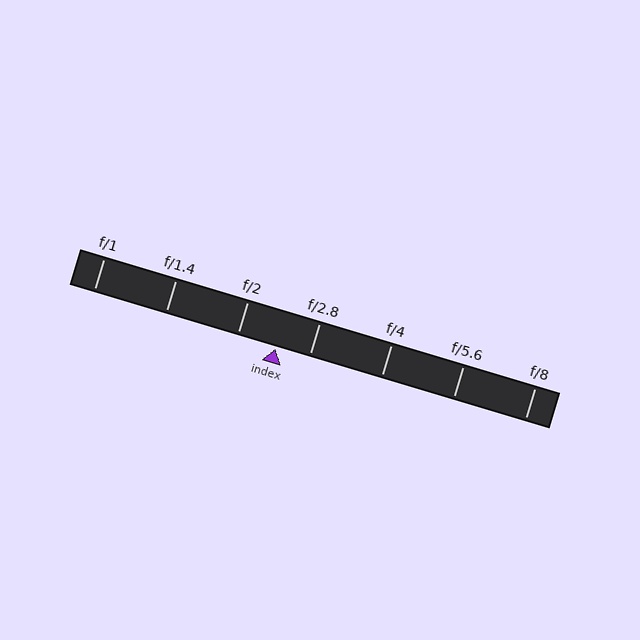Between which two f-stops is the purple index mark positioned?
The index mark is between f/2 and f/2.8.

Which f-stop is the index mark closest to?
The index mark is closest to f/2.8.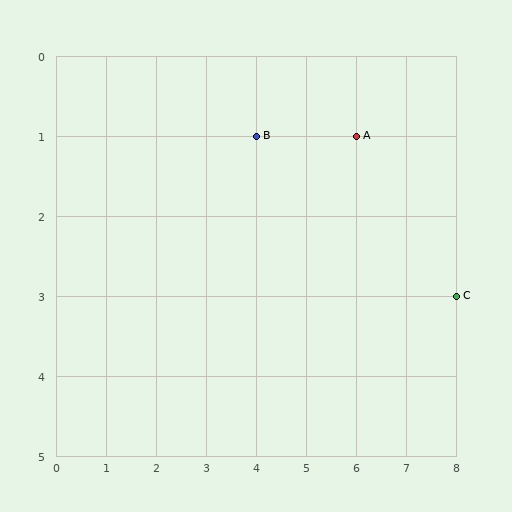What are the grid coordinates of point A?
Point A is at grid coordinates (6, 1).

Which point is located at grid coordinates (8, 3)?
Point C is at (8, 3).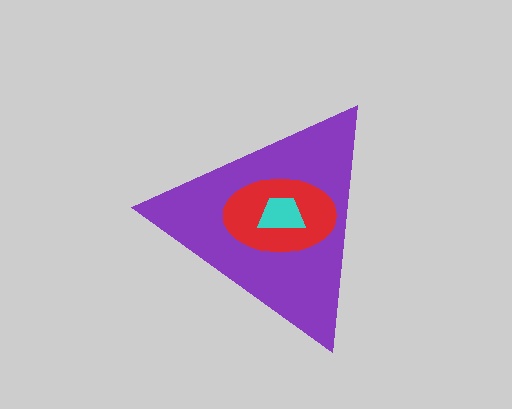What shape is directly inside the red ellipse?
The cyan trapezoid.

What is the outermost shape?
The purple triangle.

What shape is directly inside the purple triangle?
The red ellipse.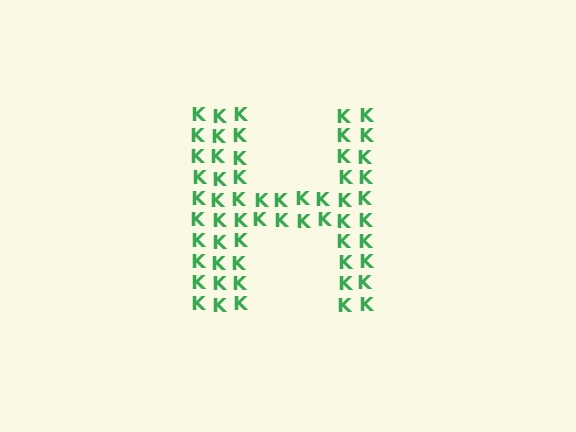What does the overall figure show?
The overall figure shows the letter H.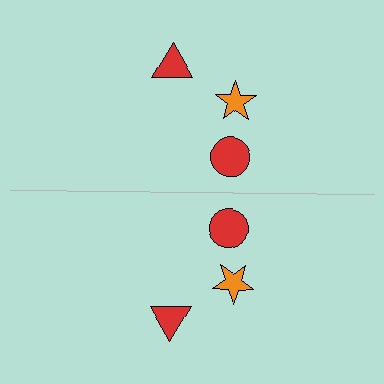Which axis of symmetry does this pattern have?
The pattern has a horizontal axis of symmetry running through the center of the image.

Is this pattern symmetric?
Yes, this pattern has bilateral (reflection) symmetry.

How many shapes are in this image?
There are 6 shapes in this image.